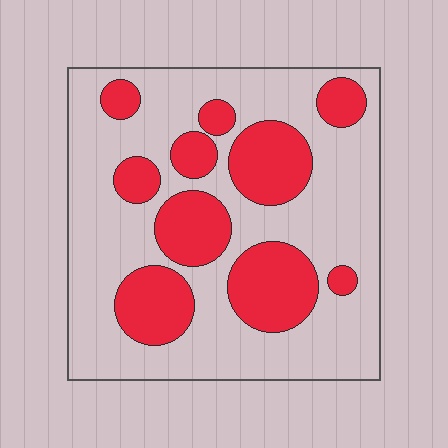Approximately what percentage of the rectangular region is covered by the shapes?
Approximately 30%.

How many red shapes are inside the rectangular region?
10.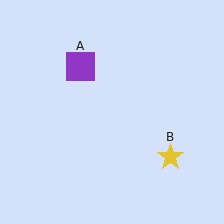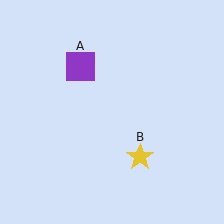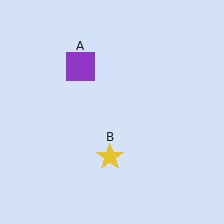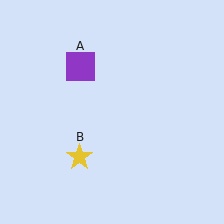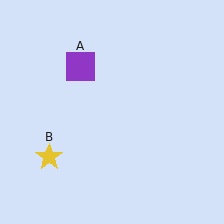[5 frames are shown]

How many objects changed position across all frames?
1 object changed position: yellow star (object B).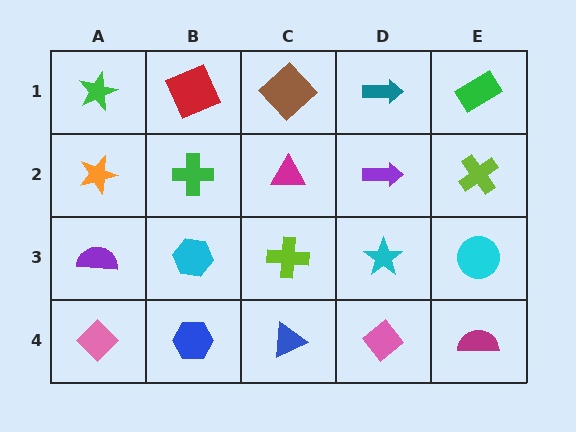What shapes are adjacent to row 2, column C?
A brown diamond (row 1, column C), a lime cross (row 3, column C), a green cross (row 2, column B), a purple arrow (row 2, column D).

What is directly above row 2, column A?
A green star.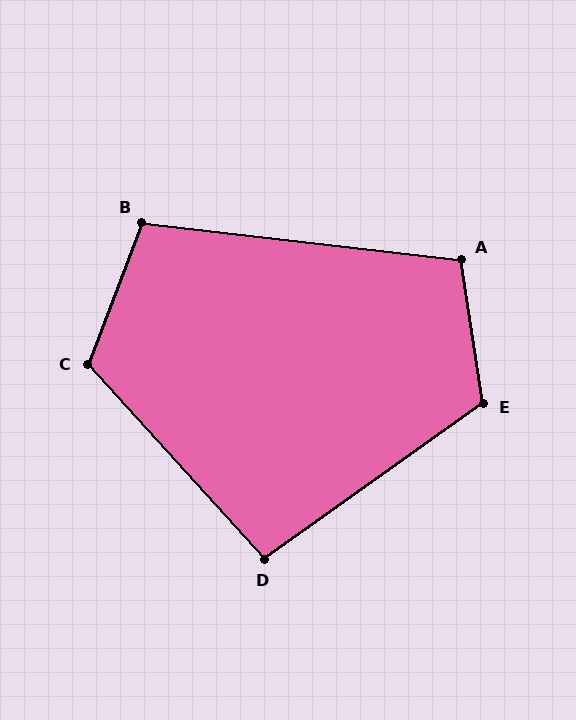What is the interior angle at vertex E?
Approximately 117 degrees (obtuse).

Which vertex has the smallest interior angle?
D, at approximately 97 degrees.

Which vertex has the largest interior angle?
C, at approximately 117 degrees.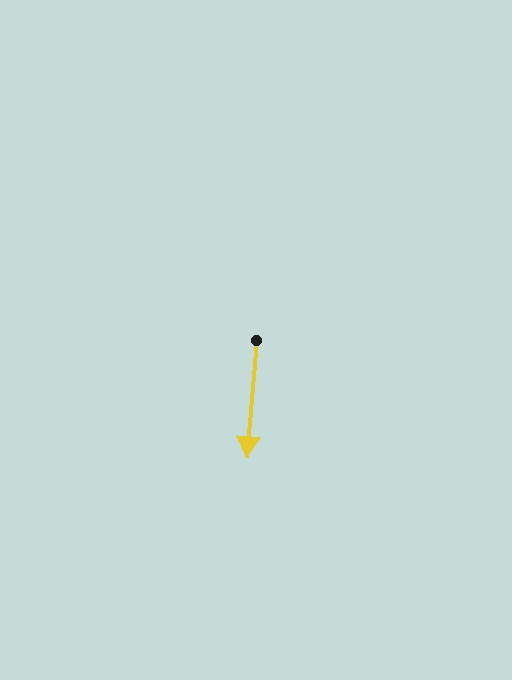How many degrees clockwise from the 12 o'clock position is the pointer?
Approximately 185 degrees.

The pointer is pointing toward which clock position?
Roughly 6 o'clock.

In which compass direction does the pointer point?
South.